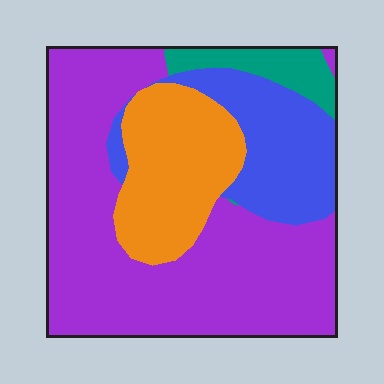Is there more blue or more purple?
Purple.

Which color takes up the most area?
Purple, at roughly 55%.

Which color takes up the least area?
Teal, at roughly 5%.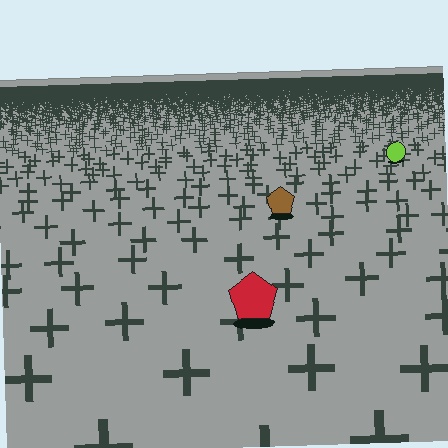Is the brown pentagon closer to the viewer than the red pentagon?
No. The red pentagon is closer — you can tell from the texture gradient: the ground texture is coarser near it.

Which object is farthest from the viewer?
The lime circle is farthest from the viewer. It appears smaller and the ground texture around it is denser.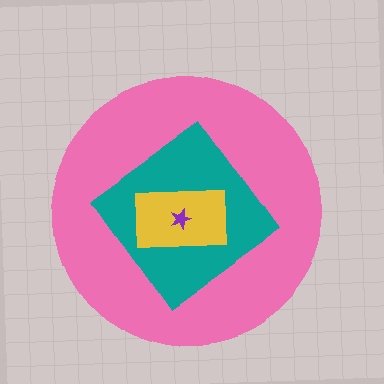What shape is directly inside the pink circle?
The teal diamond.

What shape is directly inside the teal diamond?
The yellow rectangle.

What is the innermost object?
The purple star.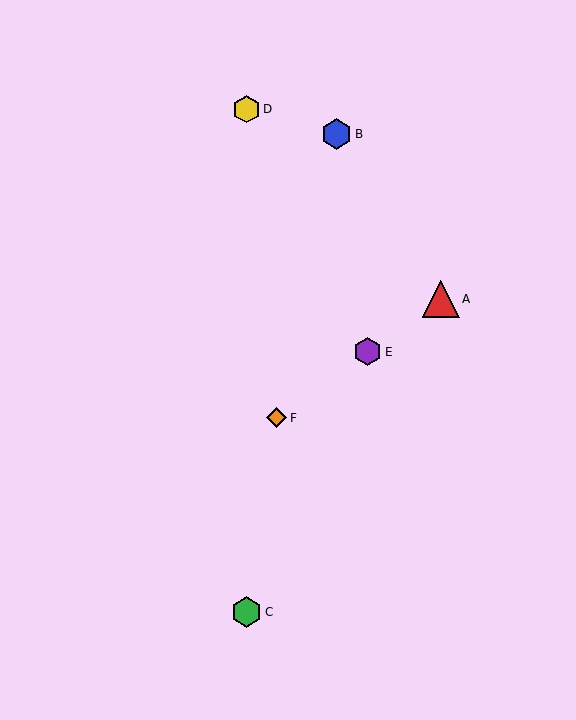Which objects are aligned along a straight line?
Objects A, E, F are aligned along a straight line.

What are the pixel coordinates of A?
Object A is at (441, 299).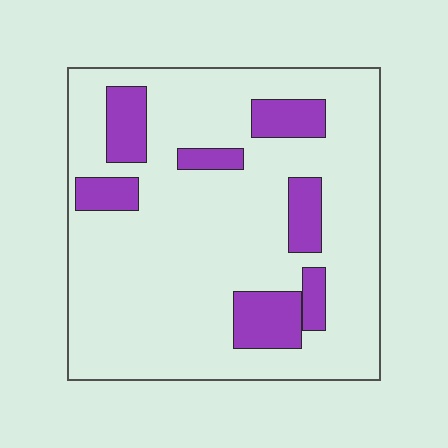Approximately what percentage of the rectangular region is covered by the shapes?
Approximately 20%.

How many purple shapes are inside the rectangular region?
7.